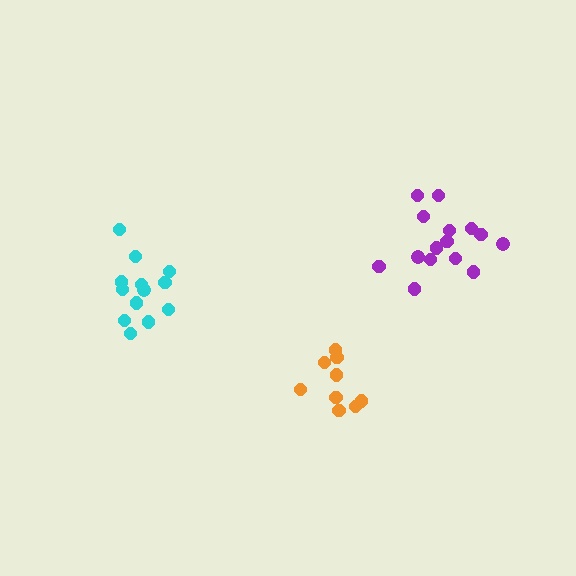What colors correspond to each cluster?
The clusters are colored: cyan, orange, purple.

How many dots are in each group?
Group 1: 13 dots, Group 2: 9 dots, Group 3: 15 dots (37 total).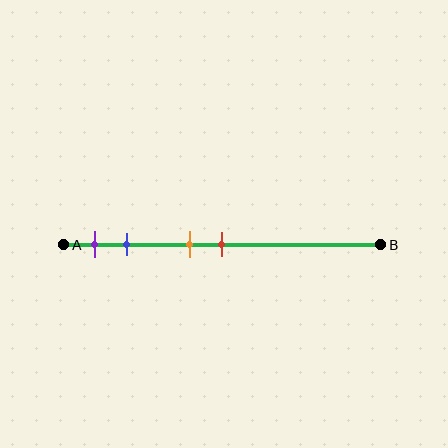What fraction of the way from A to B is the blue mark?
The blue mark is approximately 20% (0.2) of the way from A to B.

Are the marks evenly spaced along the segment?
No, the marks are not evenly spaced.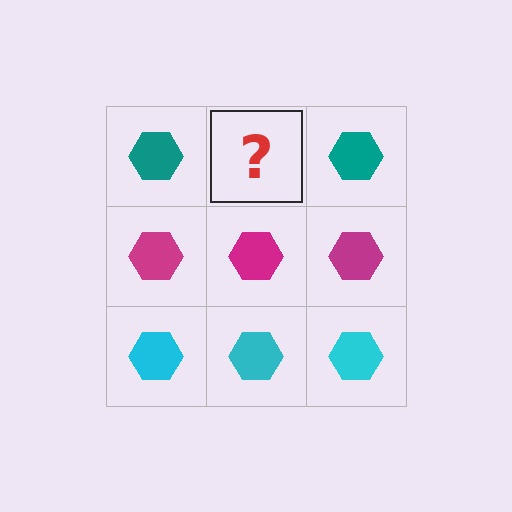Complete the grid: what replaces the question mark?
The question mark should be replaced with a teal hexagon.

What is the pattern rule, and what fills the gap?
The rule is that each row has a consistent color. The gap should be filled with a teal hexagon.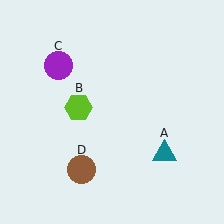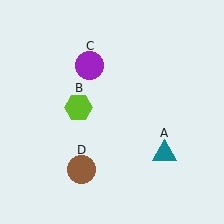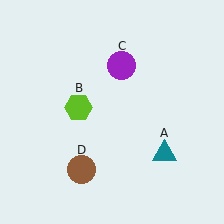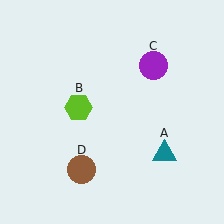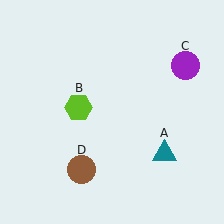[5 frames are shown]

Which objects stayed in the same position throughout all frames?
Teal triangle (object A) and lime hexagon (object B) and brown circle (object D) remained stationary.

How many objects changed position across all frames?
1 object changed position: purple circle (object C).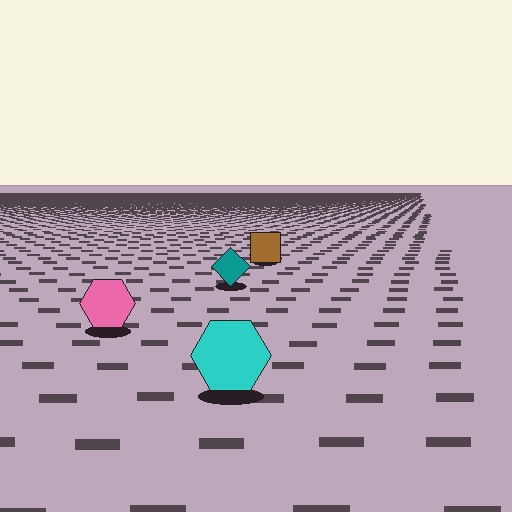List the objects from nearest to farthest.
From nearest to farthest: the cyan hexagon, the pink hexagon, the teal diamond, the brown square.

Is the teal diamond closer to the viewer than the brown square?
Yes. The teal diamond is closer — you can tell from the texture gradient: the ground texture is coarser near it.